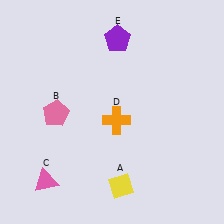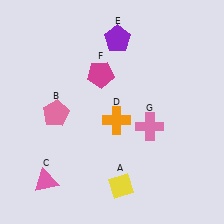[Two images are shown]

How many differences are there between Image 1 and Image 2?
There are 2 differences between the two images.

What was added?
A magenta pentagon (F), a pink cross (G) were added in Image 2.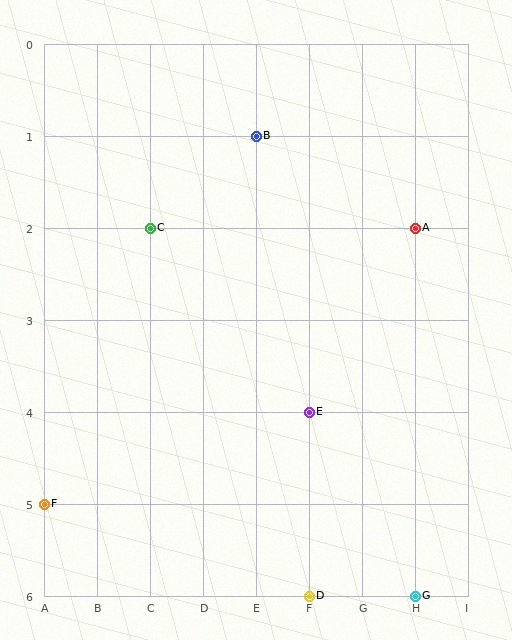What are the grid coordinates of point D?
Point D is at grid coordinates (F, 6).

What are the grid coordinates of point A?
Point A is at grid coordinates (H, 2).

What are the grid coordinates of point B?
Point B is at grid coordinates (E, 1).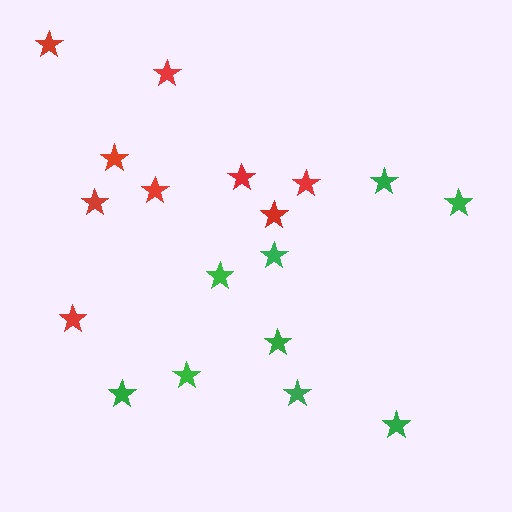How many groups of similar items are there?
There are 2 groups: one group of red stars (9) and one group of green stars (9).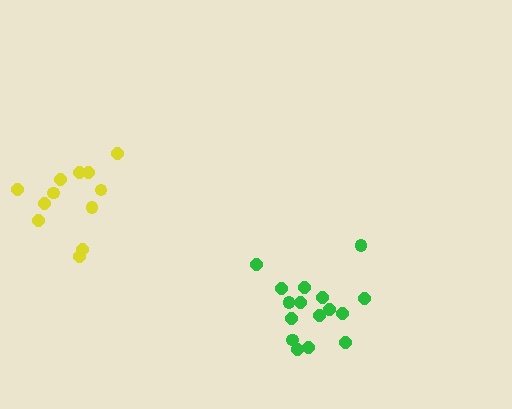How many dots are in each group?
Group 1: 16 dots, Group 2: 12 dots (28 total).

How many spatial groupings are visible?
There are 2 spatial groupings.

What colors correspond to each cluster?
The clusters are colored: green, yellow.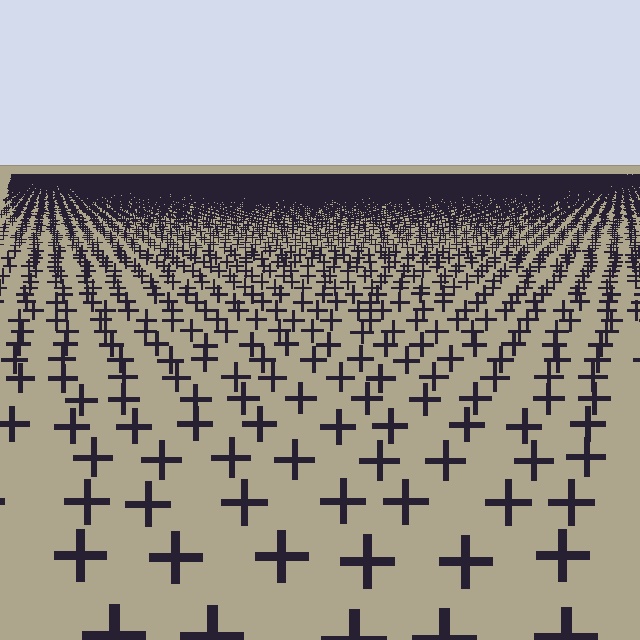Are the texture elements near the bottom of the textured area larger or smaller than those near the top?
Larger. Near the bottom, elements are closer to the viewer and appear at a bigger on-screen size.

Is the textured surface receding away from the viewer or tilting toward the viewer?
The surface is receding away from the viewer. Texture elements get smaller and denser toward the top.